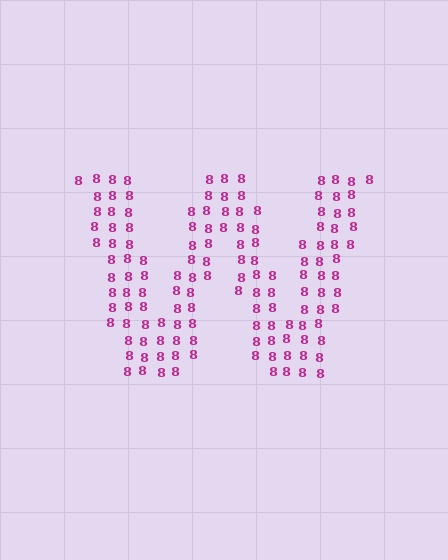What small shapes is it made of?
It is made of small digit 8's.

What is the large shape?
The large shape is the letter W.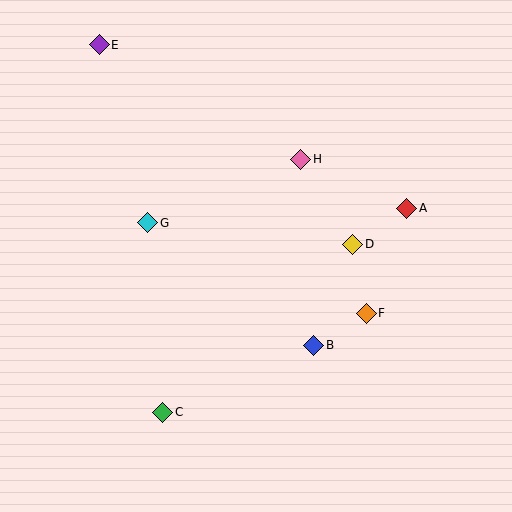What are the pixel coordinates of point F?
Point F is at (366, 313).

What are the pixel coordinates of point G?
Point G is at (148, 223).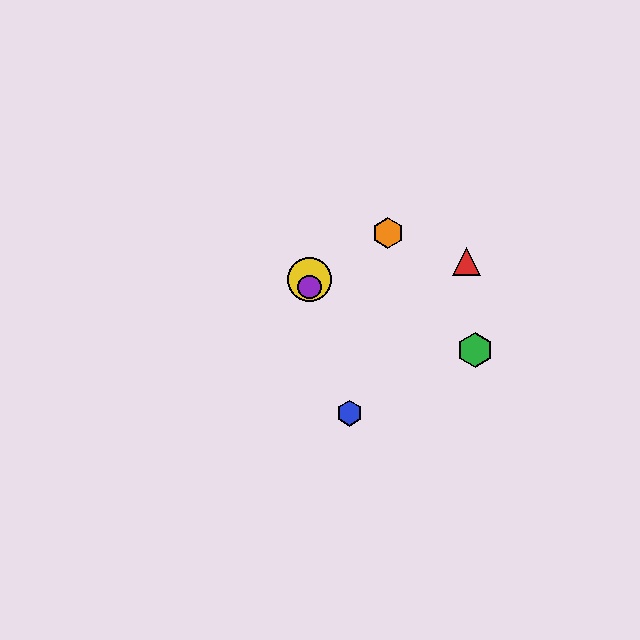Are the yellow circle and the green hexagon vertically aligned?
No, the yellow circle is at x≈309 and the green hexagon is at x≈475.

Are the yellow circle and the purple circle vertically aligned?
Yes, both are at x≈309.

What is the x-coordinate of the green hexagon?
The green hexagon is at x≈475.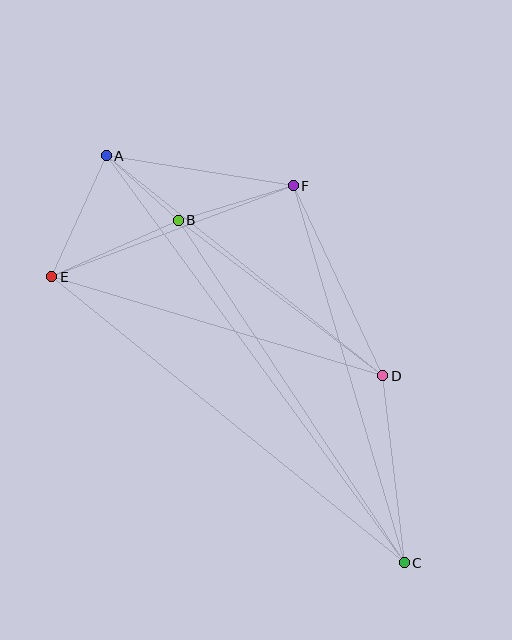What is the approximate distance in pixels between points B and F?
The distance between B and F is approximately 120 pixels.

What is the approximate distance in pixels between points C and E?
The distance between C and E is approximately 454 pixels.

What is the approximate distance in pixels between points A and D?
The distance between A and D is approximately 353 pixels.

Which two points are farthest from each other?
Points A and C are farthest from each other.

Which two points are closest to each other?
Points A and B are closest to each other.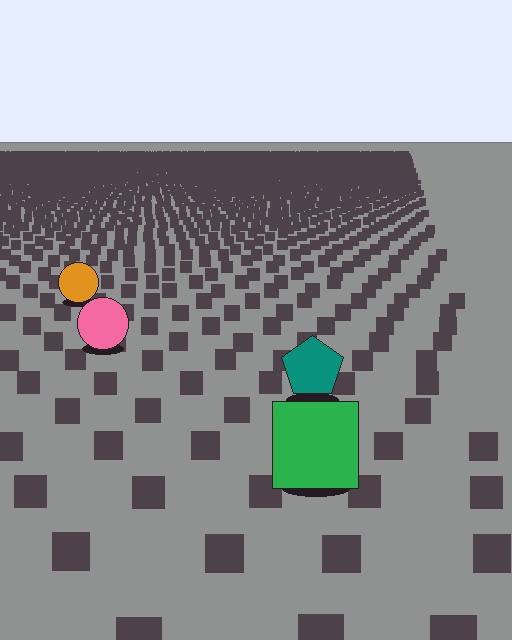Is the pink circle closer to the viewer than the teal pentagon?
No. The teal pentagon is closer — you can tell from the texture gradient: the ground texture is coarser near it.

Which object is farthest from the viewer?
The orange circle is farthest from the viewer. It appears smaller and the ground texture around it is denser.